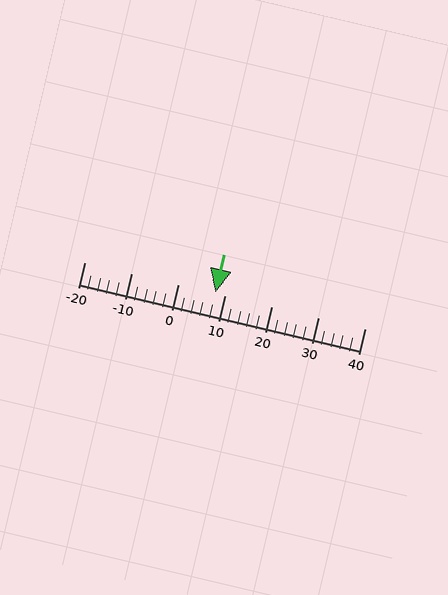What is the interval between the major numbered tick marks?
The major tick marks are spaced 10 units apart.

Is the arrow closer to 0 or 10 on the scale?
The arrow is closer to 10.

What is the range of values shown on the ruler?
The ruler shows values from -20 to 40.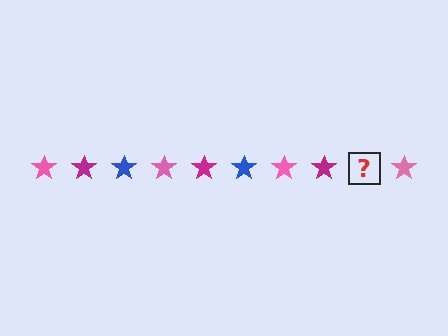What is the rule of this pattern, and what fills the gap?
The rule is that the pattern cycles through pink, magenta, blue stars. The gap should be filled with a blue star.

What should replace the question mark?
The question mark should be replaced with a blue star.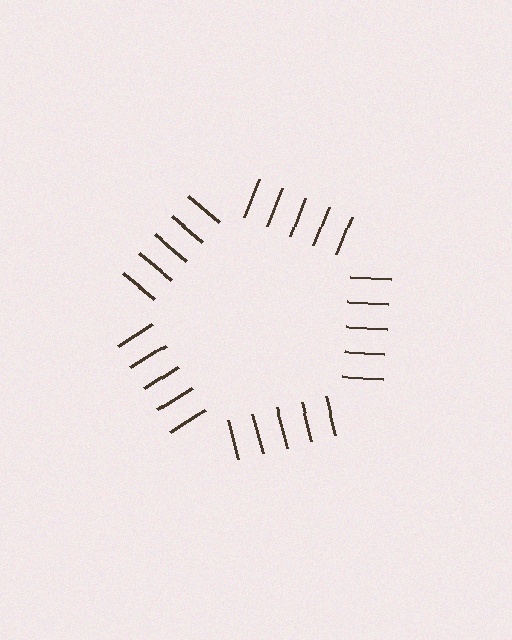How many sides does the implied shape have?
5 sides — the line-ends trace a pentagon.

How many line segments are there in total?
25 — 5 along each of the 5 edges.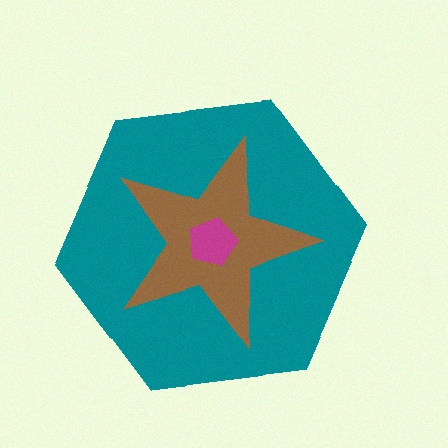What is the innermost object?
The magenta pentagon.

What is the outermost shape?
The teal hexagon.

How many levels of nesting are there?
3.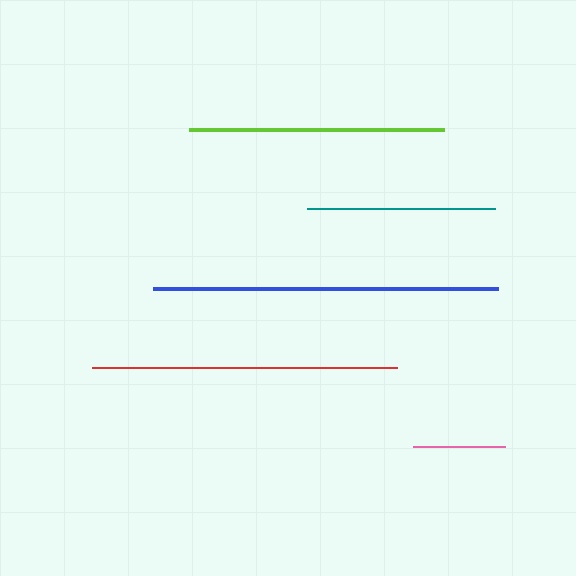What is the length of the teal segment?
The teal segment is approximately 188 pixels long.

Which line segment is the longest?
The blue line is the longest at approximately 344 pixels.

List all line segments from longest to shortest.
From longest to shortest: blue, red, lime, teal, pink.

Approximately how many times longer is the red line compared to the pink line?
The red line is approximately 3.3 times the length of the pink line.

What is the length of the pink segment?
The pink segment is approximately 92 pixels long.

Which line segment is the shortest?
The pink line is the shortest at approximately 92 pixels.